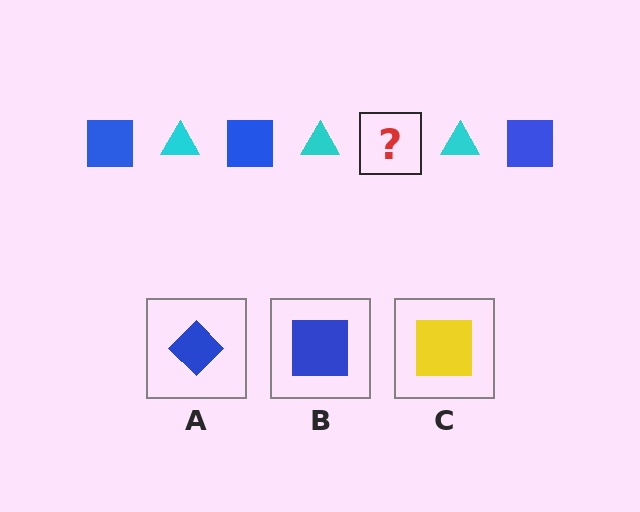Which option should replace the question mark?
Option B.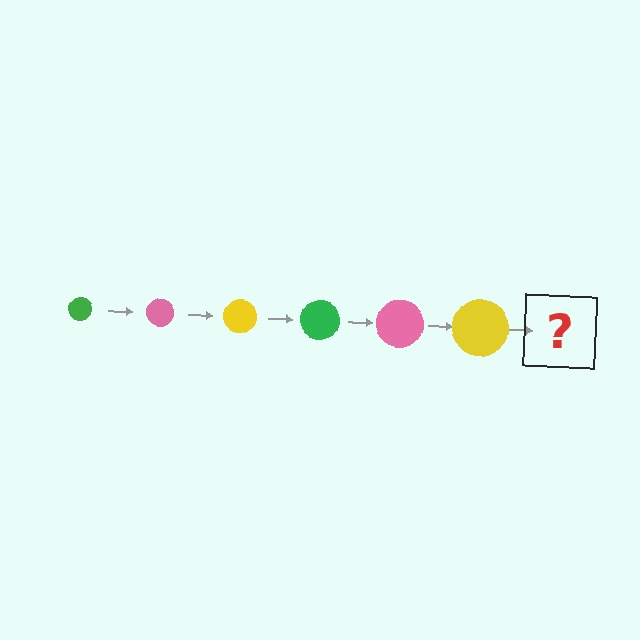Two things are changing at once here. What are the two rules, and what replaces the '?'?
The two rules are that the circle grows larger each step and the color cycles through green, pink, and yellow. The '?' should be a green circle, larger than the previous one.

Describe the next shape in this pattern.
It should be a green circle, larger than the previous one.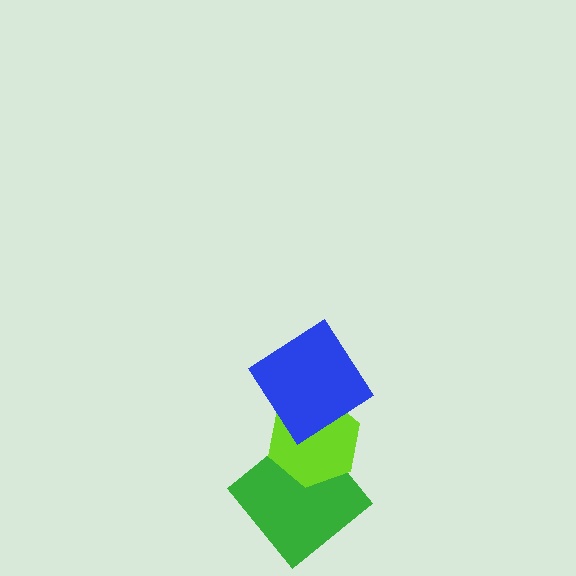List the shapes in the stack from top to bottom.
From top to bottom: the blue diamond, the lime hexagon, the green diamond.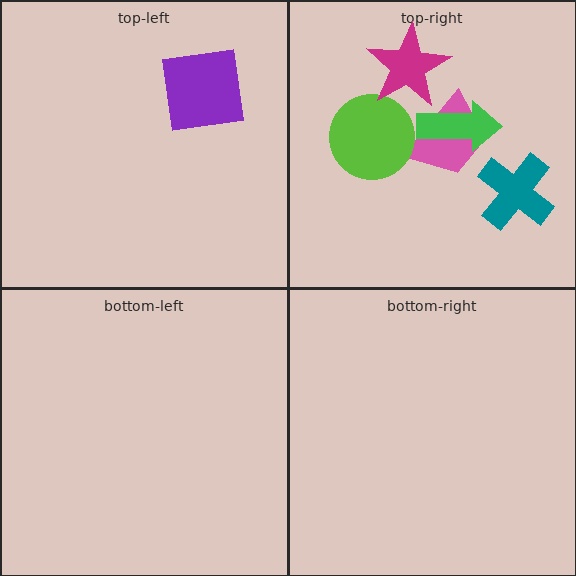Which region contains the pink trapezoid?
The top-right region.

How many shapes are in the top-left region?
1.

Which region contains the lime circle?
The top-right region.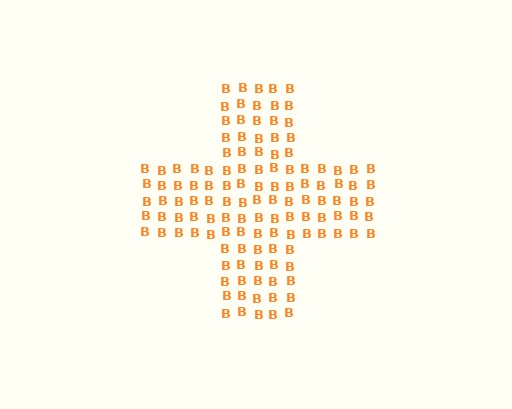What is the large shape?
The large shape is a cross.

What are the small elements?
The small elements are letter B's.